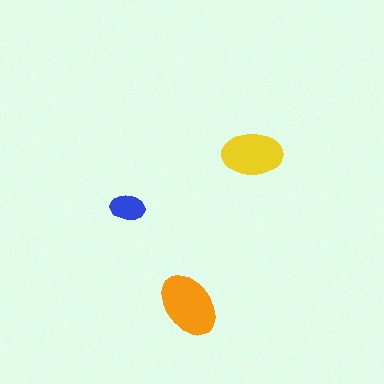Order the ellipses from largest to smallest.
the orange one, the yellow one, the blue one.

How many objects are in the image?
There are 3 objects in the image.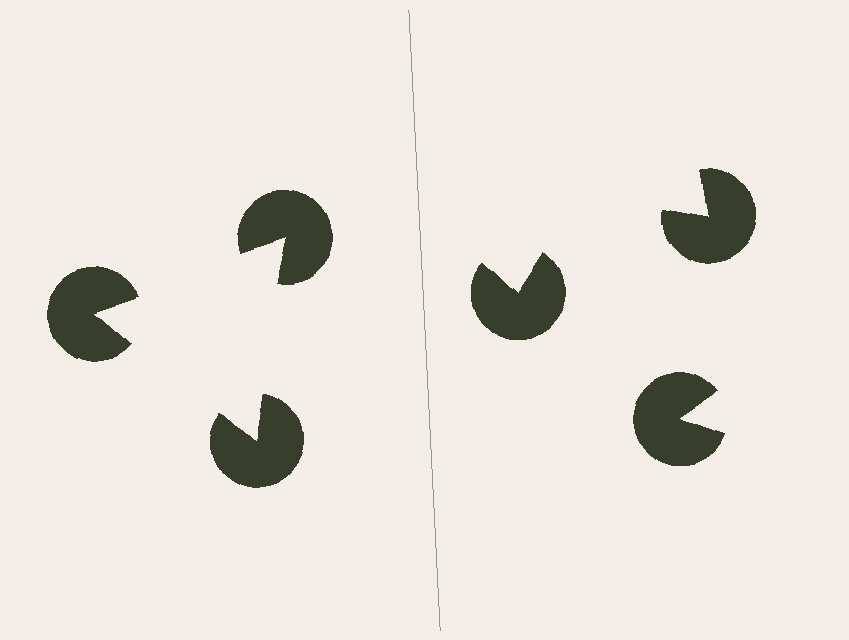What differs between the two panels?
The pac-man discs are positioned identically on both sides; only the wedge orientations differ. On the left they align to a triangle; on the right they are misaligned.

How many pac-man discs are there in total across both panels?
6 — 3 on each side.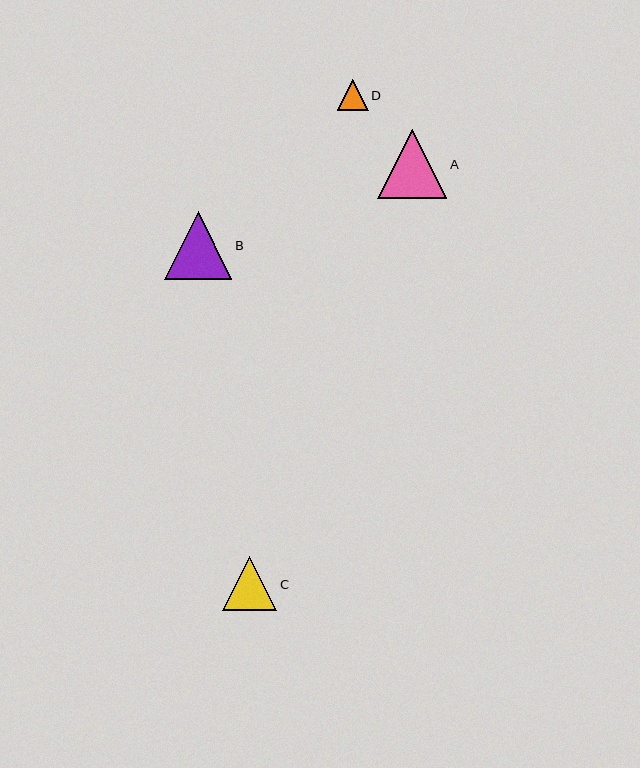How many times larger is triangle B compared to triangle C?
Triangle B is approximately 1.2 times the size of triangle C.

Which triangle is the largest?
Triangle A is the largest with a size of approximately 69 pixels.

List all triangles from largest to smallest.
From largest to smallest: A, B, C, D.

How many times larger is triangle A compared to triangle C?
Triangle A is approximately 1.3 times the size of triangle C.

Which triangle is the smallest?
Triangle D is the smallest with a size of approximately 30 pixels.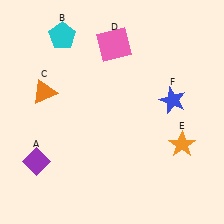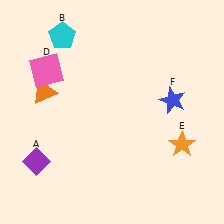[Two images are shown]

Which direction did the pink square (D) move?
The pink square (D) moved left.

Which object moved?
The pink square (D) moved left.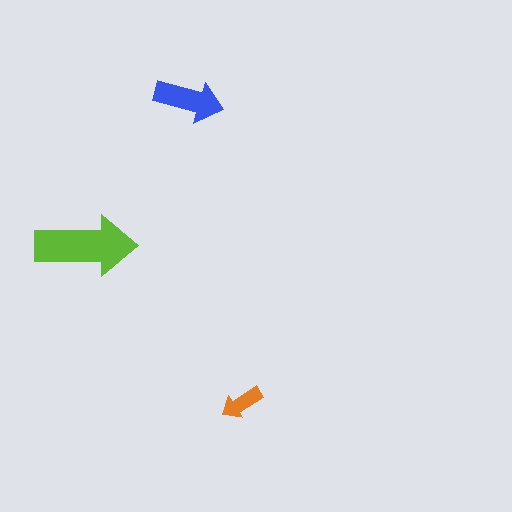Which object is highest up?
The blue arrow is topmost.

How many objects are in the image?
There are 3 objects in the image.